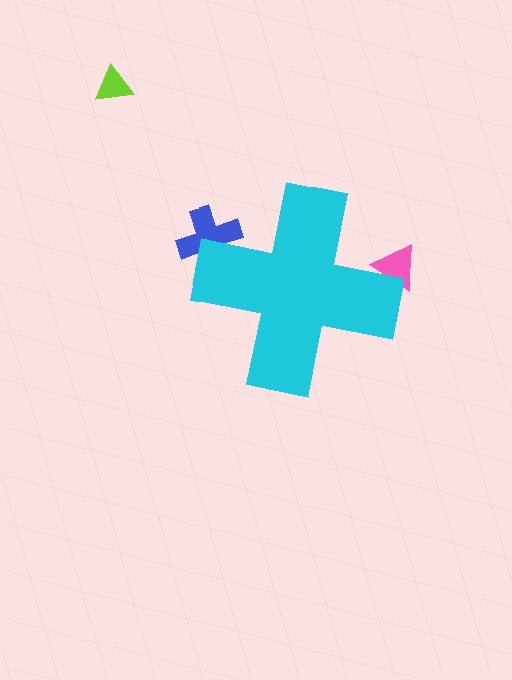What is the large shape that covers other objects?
A cyan cross.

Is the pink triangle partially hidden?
Yes, the pink triangle is partially hidden behind the cyan cross.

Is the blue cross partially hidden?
Yes, the blue cross is partially hidden behind the cyan cross.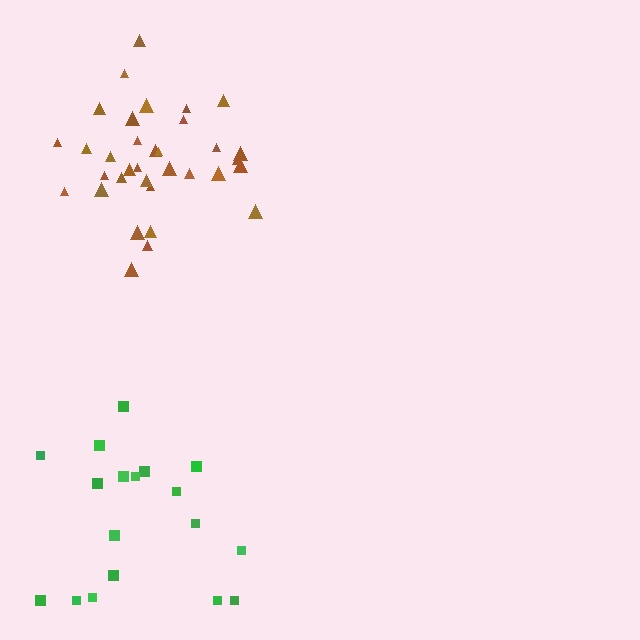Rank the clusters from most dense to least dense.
brown, green.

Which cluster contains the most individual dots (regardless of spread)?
Brown (34).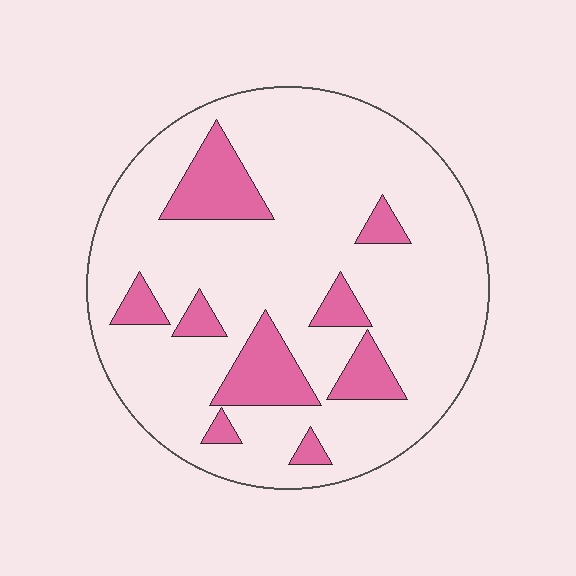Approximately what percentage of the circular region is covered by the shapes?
Approximately 20%.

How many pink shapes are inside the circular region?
9.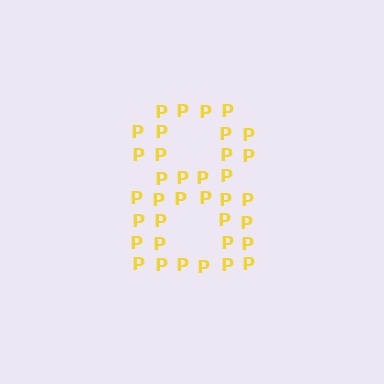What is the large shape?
The large shape is the digit 8.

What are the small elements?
The small elements are letter P's.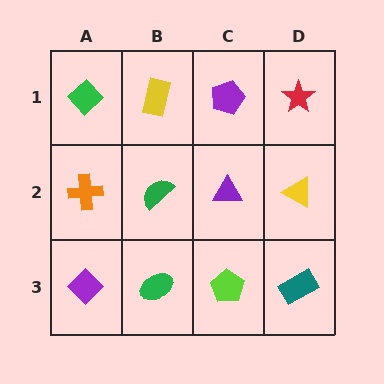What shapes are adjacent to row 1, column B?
A green semicircle (row 2, column B), a green diamond (row 1, column A), a purple pentagon (row 1, column C).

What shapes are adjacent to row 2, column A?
A green diamond (row 1, column A), a purple diamond (row 3, column A), a green semicircle (row 2, column B).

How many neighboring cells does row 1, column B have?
3.